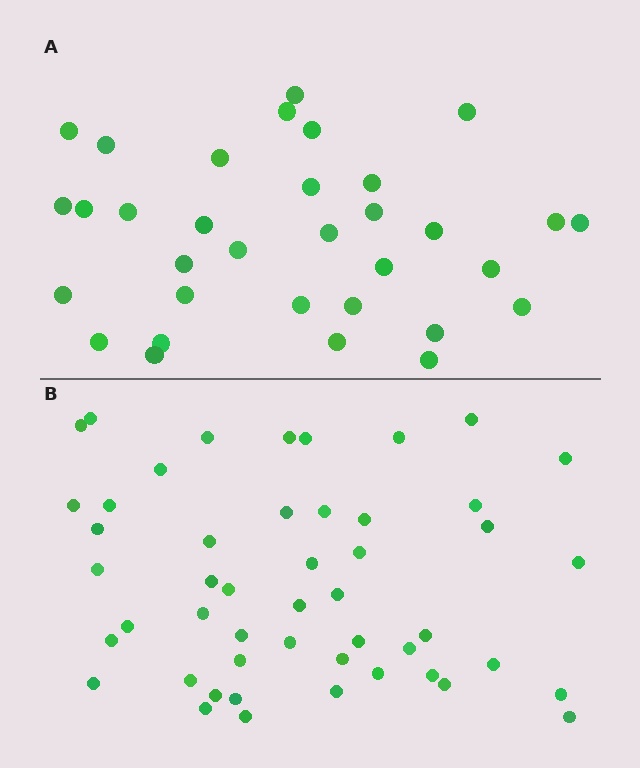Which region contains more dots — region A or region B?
Region B (the bottom region) has more dots.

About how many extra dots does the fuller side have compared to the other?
Region B has approximately 15 more dots than region A.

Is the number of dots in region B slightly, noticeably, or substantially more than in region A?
Region B has substantially more. The ratio is roughly 1.5 to 1.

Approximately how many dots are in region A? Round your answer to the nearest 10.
About 30 dots. (The exact count is 33, which rounds to 30.)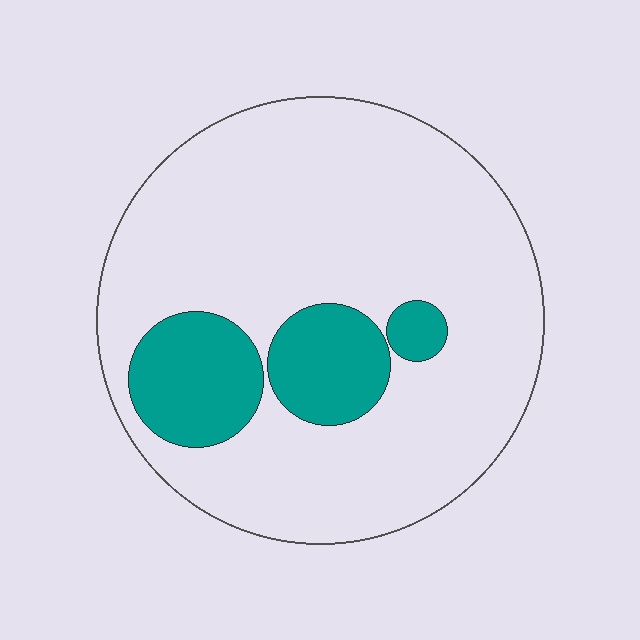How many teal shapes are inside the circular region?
3.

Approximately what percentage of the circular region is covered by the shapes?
Approximately 20%.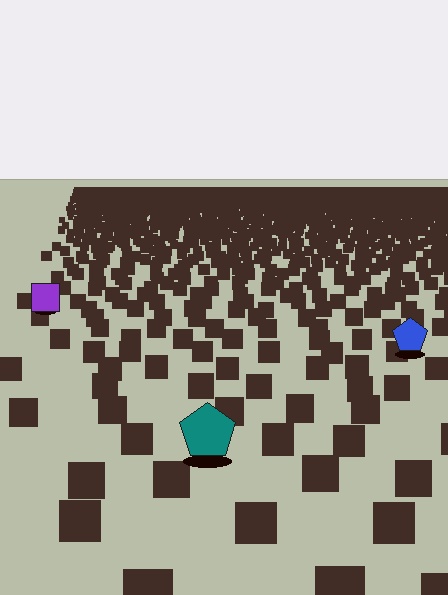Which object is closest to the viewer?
The teal pentagon is closest. The texture marks near it are larger and more spread out.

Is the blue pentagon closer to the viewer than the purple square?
Yes. The blue pentagon is closer — you can tell from the texture gradient: the ground texture is coarser near it.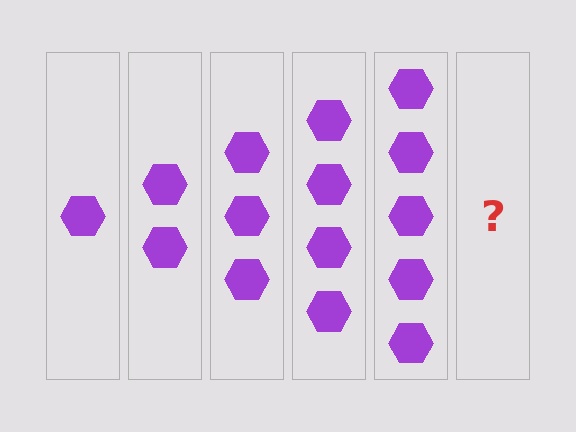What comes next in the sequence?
The next element should be 6 hexagons.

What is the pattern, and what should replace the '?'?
The pattern is that each step adds one more hexagon. The '?' should be 6 hexagons.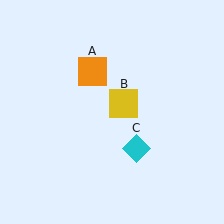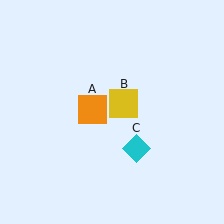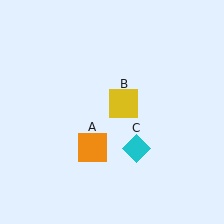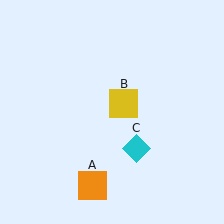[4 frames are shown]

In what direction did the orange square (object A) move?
The orange square (object A) moved down.